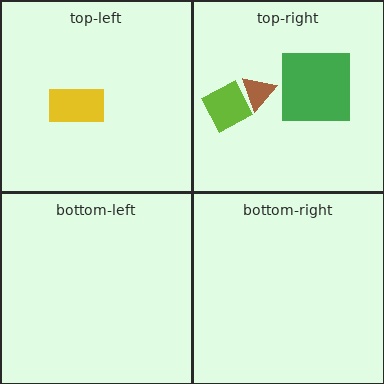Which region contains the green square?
The top-right region.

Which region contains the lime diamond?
The top-right region.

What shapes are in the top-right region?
The brown triangle, the green square, the lime diamond.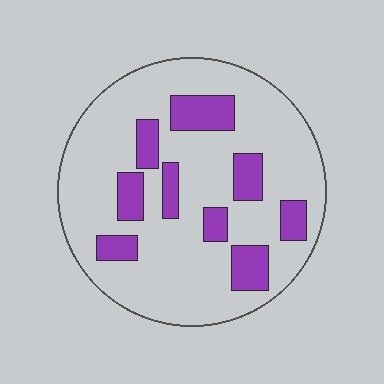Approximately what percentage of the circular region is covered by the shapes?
Approximately 20%.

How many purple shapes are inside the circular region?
9.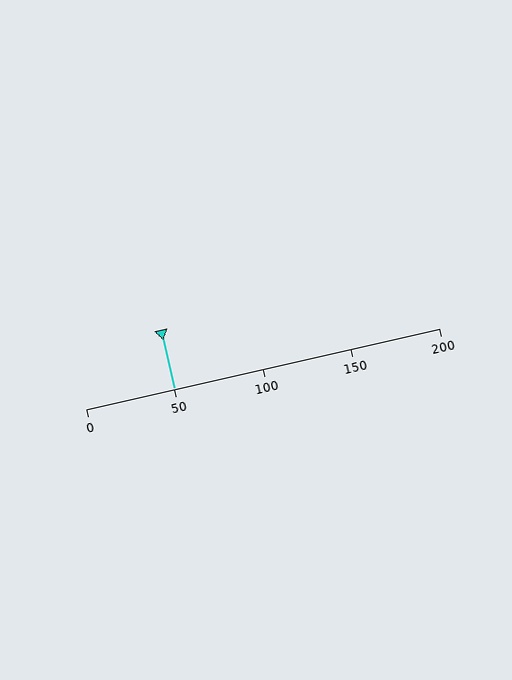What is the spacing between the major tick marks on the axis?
The major ticks are spaced 50 apart.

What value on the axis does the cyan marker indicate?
The marker indicates approximately 50.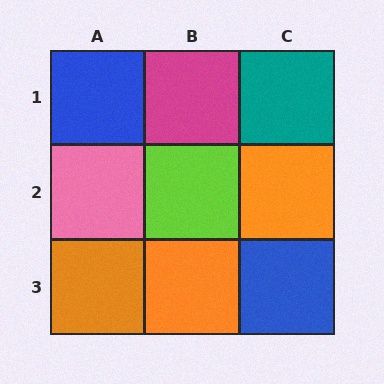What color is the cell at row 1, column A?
Blue.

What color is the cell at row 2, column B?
Lime.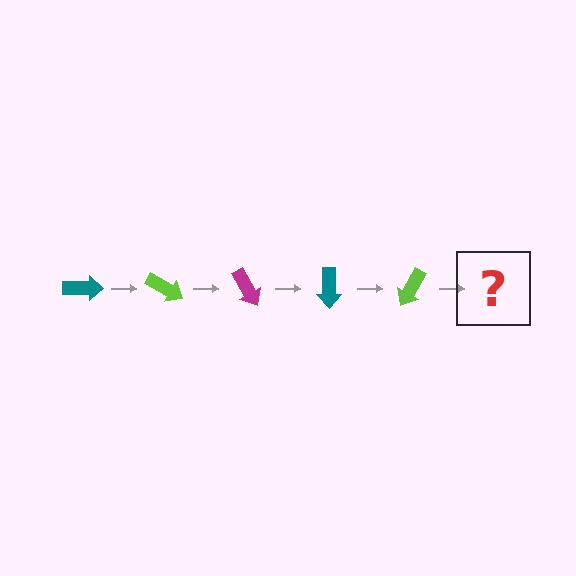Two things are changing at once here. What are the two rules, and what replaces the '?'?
The two rules are that it rotates 30 degrees each step and the color cycles through teal, lime, and magenta. The '?' should be a magenta arrow, rotated 150 degrees from the start.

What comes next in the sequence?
The next element should be a magenta arrow, rotated 150 degrees from the start.